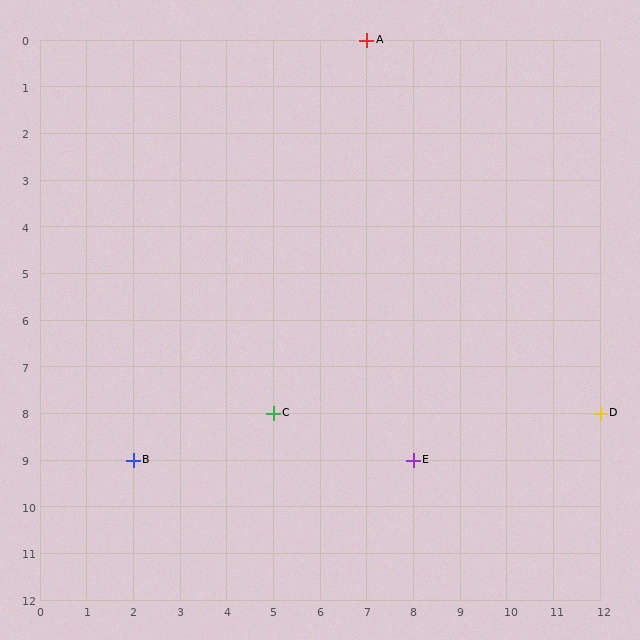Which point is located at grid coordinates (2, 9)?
Point B is at (2, 9).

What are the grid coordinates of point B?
Point B is at grid coordinates (2, 9).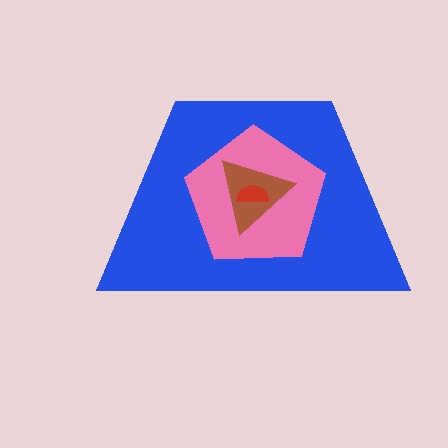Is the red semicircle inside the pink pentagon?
Yes.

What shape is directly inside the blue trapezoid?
The pink pentagon.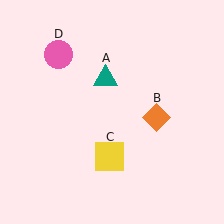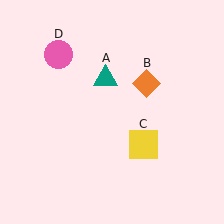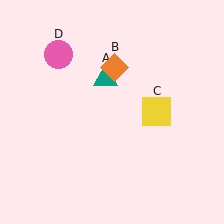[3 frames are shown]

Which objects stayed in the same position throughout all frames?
Teal triangle (object A) and pink circle (object D) remained stationary.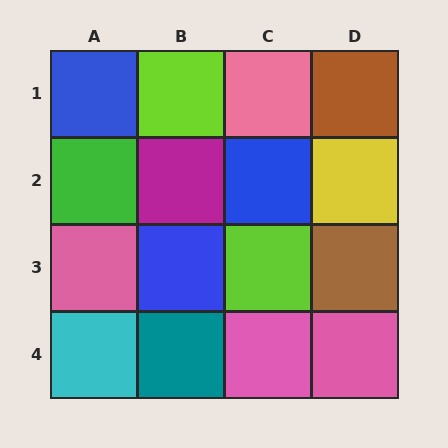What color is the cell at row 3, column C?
Lime.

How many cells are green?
1 cell is green.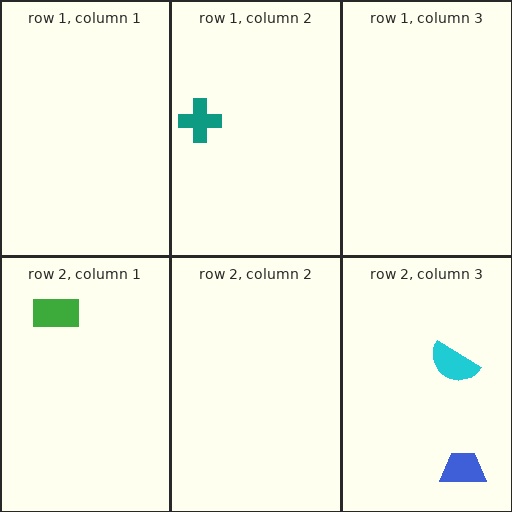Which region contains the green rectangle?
The row 2, column 1 region.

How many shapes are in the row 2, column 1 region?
1.